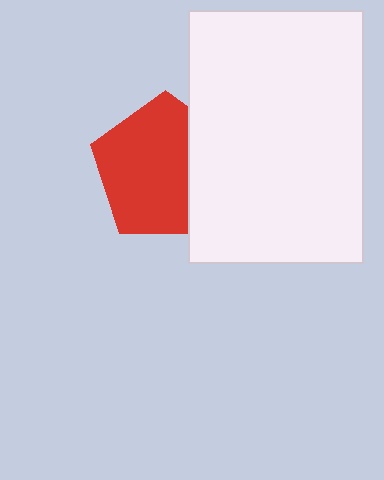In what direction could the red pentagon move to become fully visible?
The red pentagon could move left. That would shift it out from behind the white rectangle entirely.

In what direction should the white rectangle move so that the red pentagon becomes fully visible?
The white rectangle should move right. That is the shortest direction to clear the overlap and leave the red pentagon fully visible.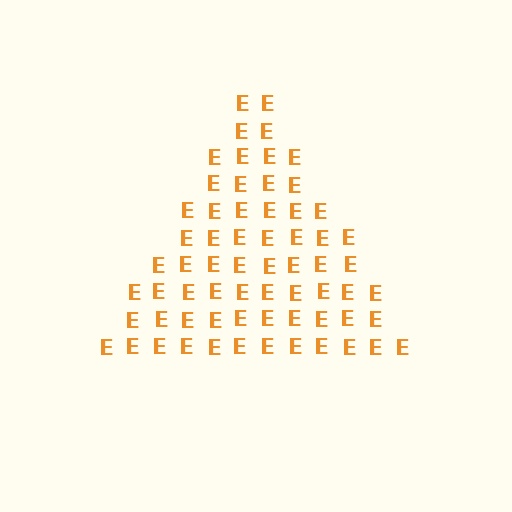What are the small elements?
The small elements are letter E's.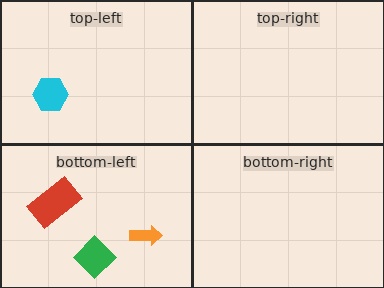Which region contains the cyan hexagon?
The top-left region.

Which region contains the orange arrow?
The bottom-left region.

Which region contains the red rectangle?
The bottom-left region.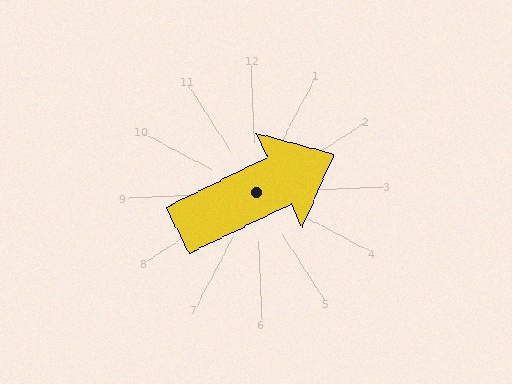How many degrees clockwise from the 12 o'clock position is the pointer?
Approximately 66 degrees.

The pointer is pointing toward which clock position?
Roughly 2 o'clock.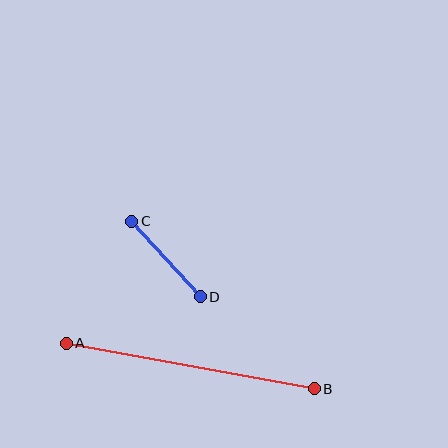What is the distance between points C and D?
The distance is approximately 102 pixels.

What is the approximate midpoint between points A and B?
The midpoint is at approximately (190, 366) pixels.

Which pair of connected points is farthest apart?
Points A and B are farthest apart.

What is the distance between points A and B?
The distance is approximately 252 pixels.